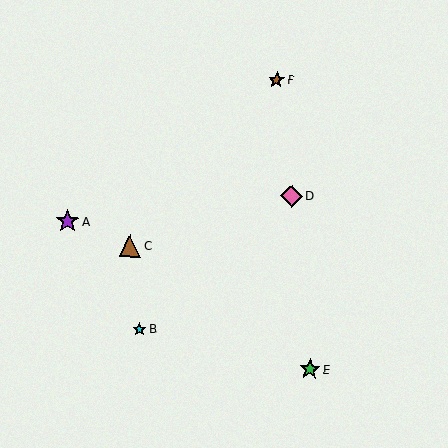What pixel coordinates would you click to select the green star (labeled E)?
Click at (310, 369) to select the green star E.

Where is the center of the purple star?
The center of the purple star is at (67, 221).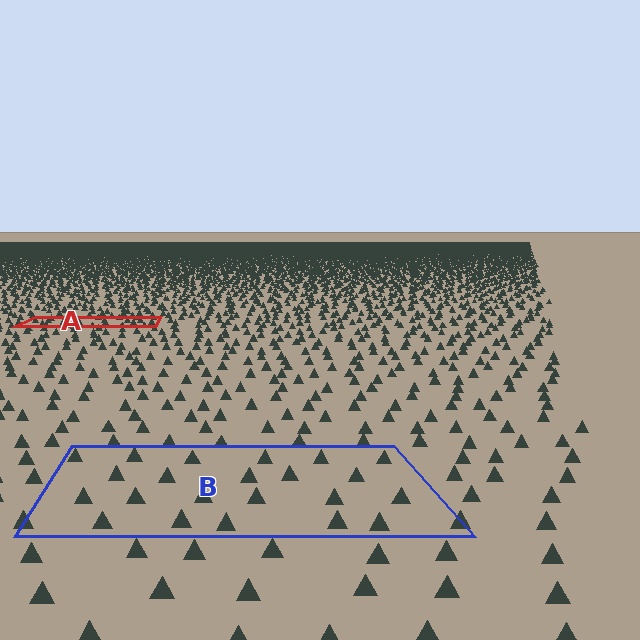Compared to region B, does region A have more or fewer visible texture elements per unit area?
Region A has more texture elements per unit area — they are packed more densely because it is farther away.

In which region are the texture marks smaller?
The texture marks are smaller in region A, because it is farther away.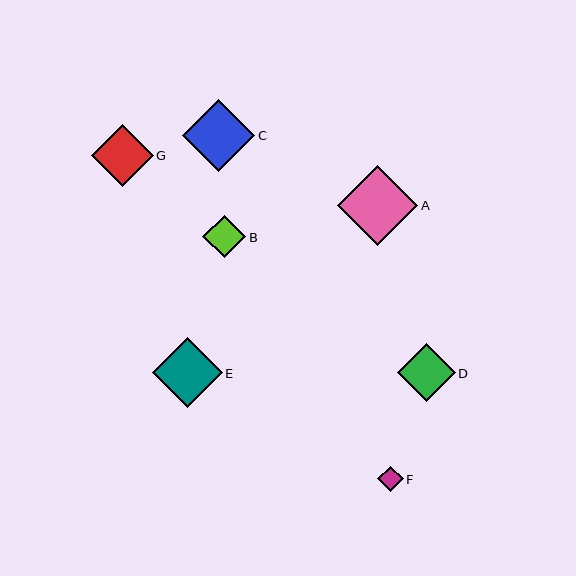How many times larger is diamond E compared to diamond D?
Diamond E is approximately 1.2 times the size of diamond D.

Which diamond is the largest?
Diamond A is the largest with a size of approximately 80 pixels.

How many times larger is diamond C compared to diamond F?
Diamond C is approximately 2.8 times the size of diamond F.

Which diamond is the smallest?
Diamond F is the smallest with a size of approximately 26 pixels.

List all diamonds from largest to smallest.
From largest to smallest: A, C, E, G, D, B, F.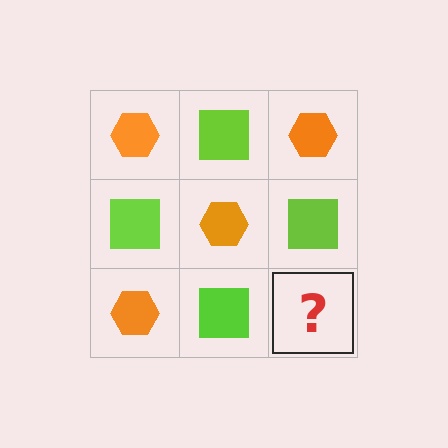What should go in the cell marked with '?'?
The missing cell should contain an orange hexagon.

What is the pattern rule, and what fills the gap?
The rule is that it alternates orange hexagon and lime square in a checkerboard pattern. The gap should be filled with an orange hexagon.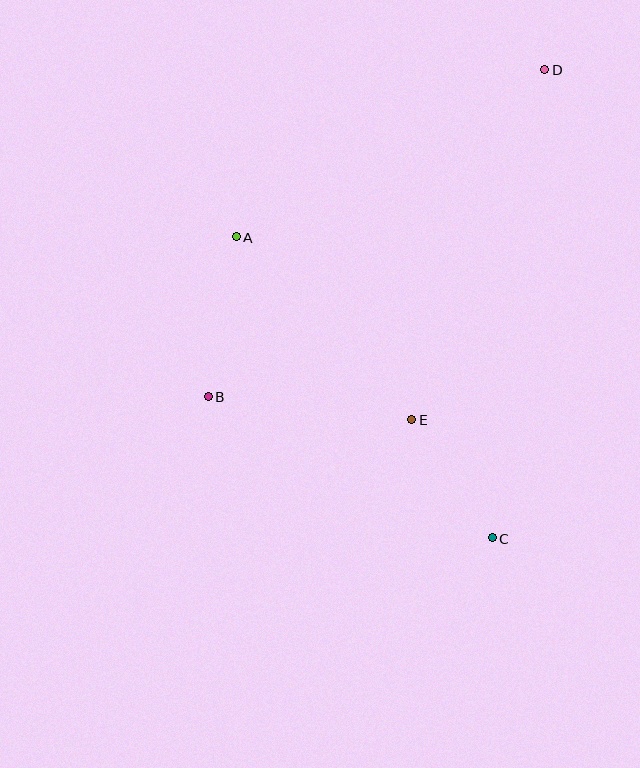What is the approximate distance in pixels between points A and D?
The distance between A and D is approximately 351 pixels.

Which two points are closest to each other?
Points C and E are closest to each other.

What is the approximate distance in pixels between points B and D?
The distance between B and D is approximately 469 pixels.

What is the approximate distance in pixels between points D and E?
The distance between D and E is approximately 374 pixels.